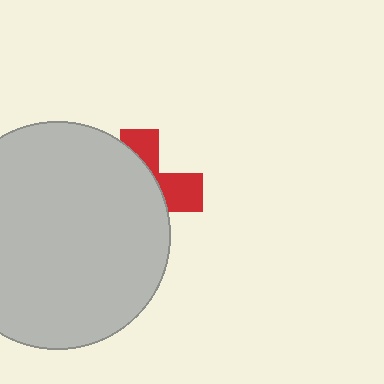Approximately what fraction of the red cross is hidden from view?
Roughly 68% of the red cross is hidden behind the light gray circle.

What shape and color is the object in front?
The object in front is a light gray circle.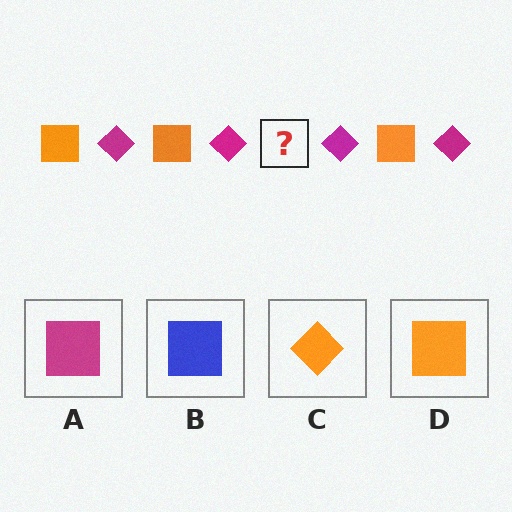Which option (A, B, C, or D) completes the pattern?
D.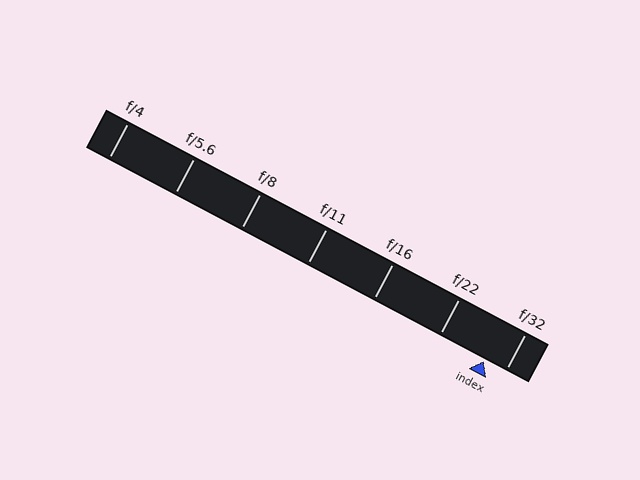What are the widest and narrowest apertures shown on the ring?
The widest aperture shown is f/4 and the narrowest is f/32.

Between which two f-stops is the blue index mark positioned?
The index mark is between f/22 and f/32.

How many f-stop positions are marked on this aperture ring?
There are 7 f-stop positions marked.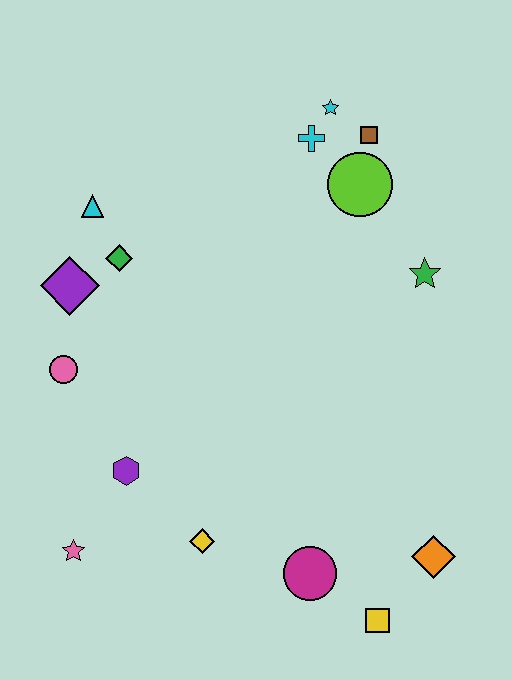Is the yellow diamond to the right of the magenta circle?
No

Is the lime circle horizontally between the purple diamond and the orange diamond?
Yes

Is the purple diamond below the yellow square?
No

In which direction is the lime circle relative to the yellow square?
The lime circle is above the yellow square.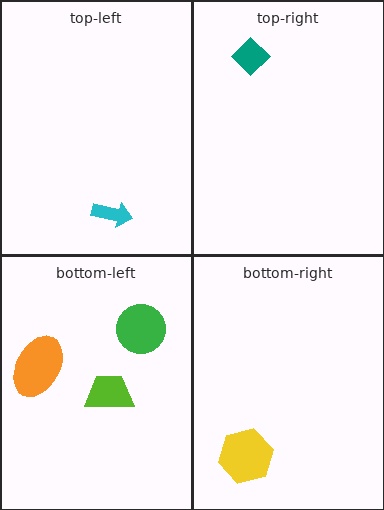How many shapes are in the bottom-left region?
3.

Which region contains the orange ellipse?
The bottom-left region.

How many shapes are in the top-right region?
1.